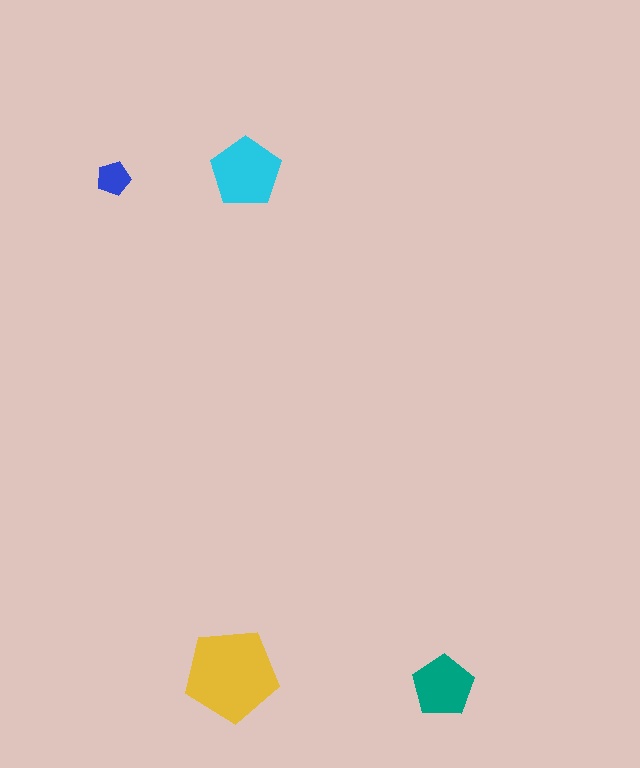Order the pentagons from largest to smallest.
the yellow one, the cyan one, the teal one, the blue one.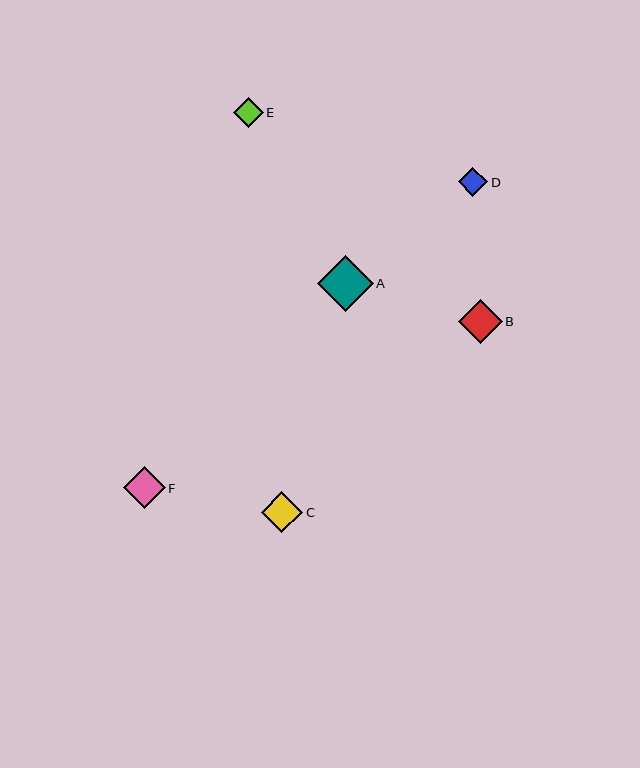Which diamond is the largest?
Diamond A is the largest with a size of approximately 56 pixels.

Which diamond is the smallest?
Diamond D is the smallest with a size of approximately 29 pixels.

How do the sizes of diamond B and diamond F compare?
Diamond B and diamond F are approximately the same size.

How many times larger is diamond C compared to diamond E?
Diamond C is approximately 1.4 times the size of diamond E.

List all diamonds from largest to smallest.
From largest to smallest: A, B, F, C, E, D.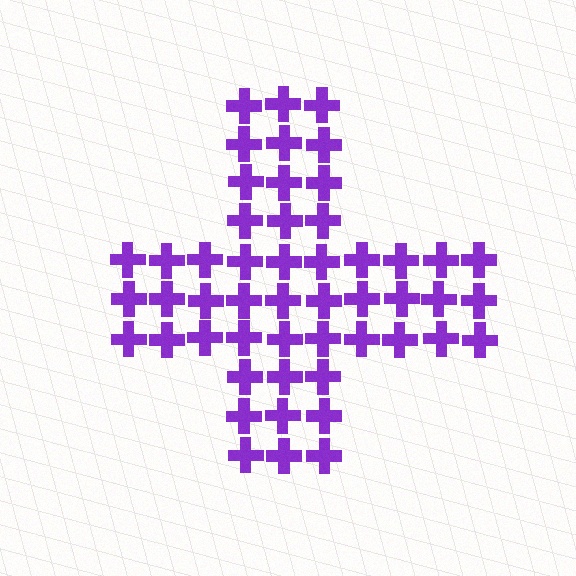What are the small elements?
The small elements are crosses.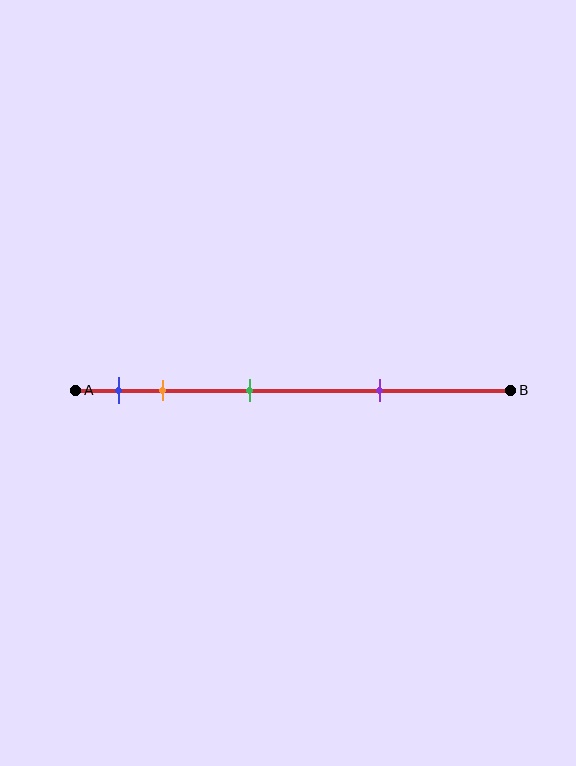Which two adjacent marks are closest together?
The blue and orange marks are the closest adjacent pair.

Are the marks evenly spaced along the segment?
No, the marks are not evenly spaced.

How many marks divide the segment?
There are 4 marks dividing the segment.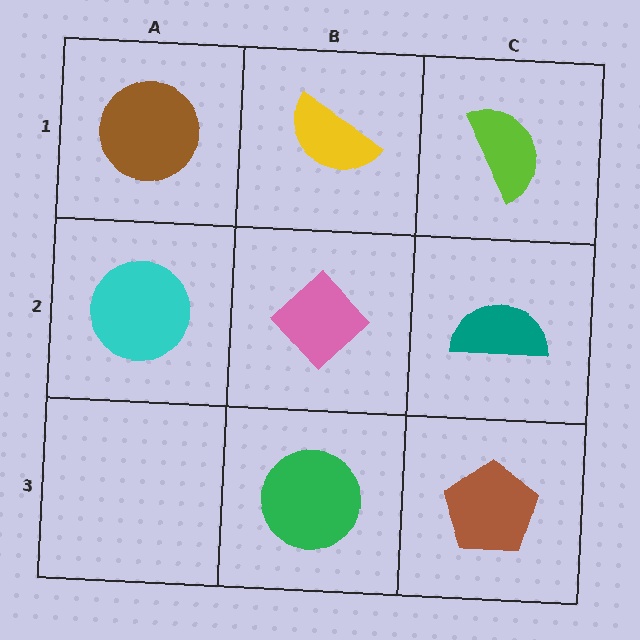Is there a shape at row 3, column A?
No, that cell is empty.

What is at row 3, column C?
A brown pentagon.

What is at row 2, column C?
A teal semicircle.